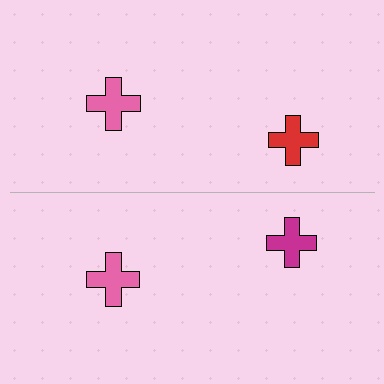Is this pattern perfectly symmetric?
No, the pattern is not perfectly symmetric. The magenta cross on the bottom side breaks the symmetry — its mirror counterpart is red.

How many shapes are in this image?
There are 4 shapes in this image.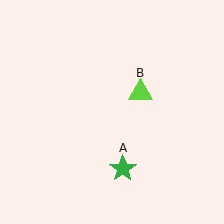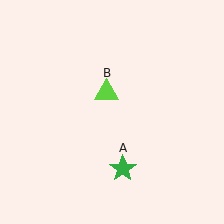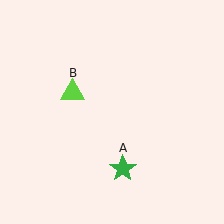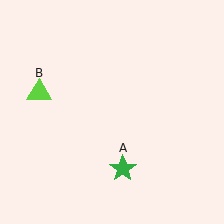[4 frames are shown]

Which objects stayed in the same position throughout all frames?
Green star (object A) remained stationary.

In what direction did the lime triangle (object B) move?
The lime triangle (object B) moved left.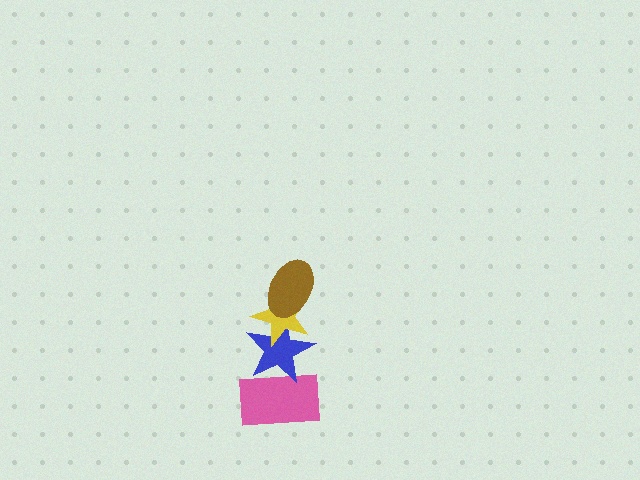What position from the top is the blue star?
The blue star is 3rd from the top.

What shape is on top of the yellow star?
The brown ellipse is on top of the yellow star.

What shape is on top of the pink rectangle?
The blue star is on top of the pink rectangle.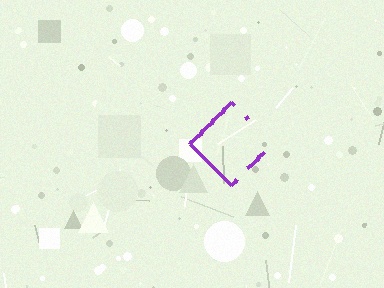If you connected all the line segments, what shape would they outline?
They would outline a diamond.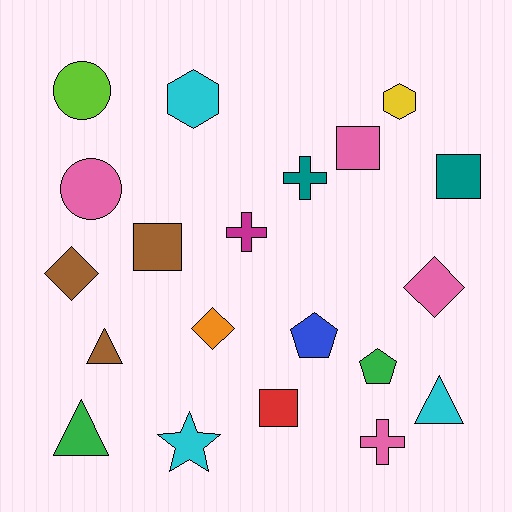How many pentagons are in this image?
There are 2 pentagons.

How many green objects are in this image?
There are 2 green objects.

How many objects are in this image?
There are 20 objects.